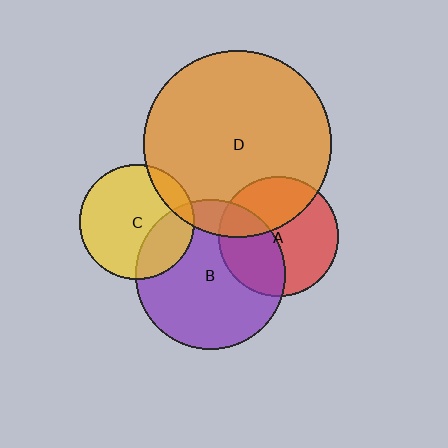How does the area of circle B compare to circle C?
Approximately 1.7 times.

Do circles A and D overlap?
Yes.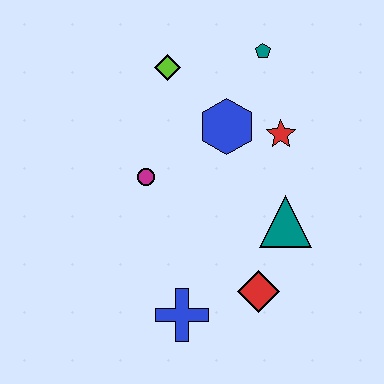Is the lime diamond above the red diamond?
Yes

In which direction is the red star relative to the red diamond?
The red star is above the red diamond.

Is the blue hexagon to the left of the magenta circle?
No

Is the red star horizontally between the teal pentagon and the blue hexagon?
No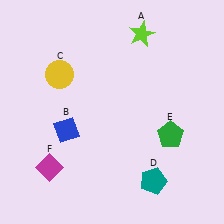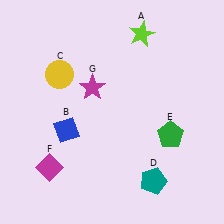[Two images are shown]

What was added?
A magenta star (G) was added in Image 2.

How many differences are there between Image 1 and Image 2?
There is 1 difference between the two images.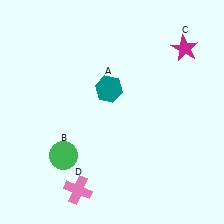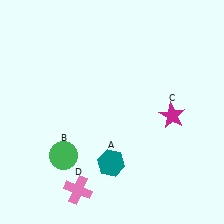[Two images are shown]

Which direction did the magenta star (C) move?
The magenta star (C) moved down.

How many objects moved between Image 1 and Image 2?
2 objects moved between the two images.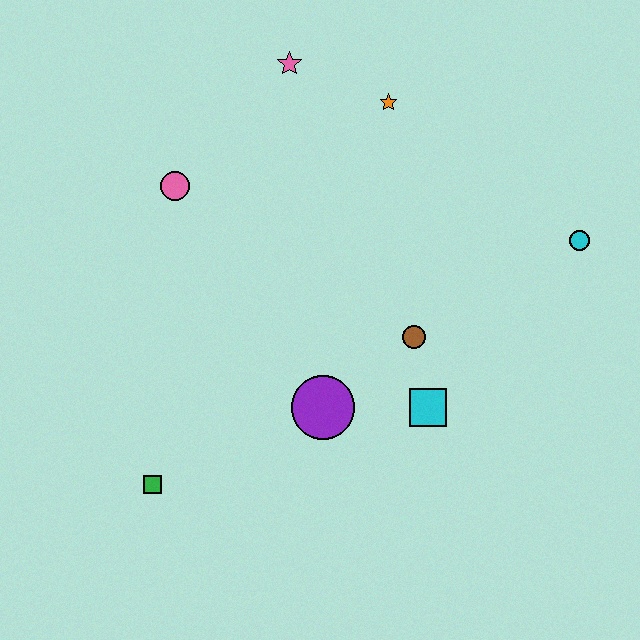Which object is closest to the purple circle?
The cyan square is closest to the purple circle.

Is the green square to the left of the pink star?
Yes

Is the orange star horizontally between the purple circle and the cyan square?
Yes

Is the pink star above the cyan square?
Yes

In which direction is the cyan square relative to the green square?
The cyan square is to the right of the green square.